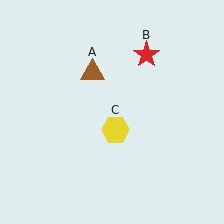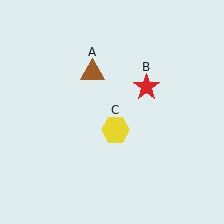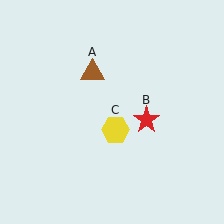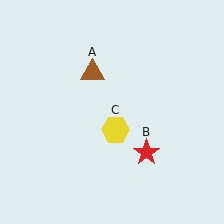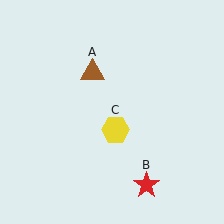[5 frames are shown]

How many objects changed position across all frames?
1 object changed position: red star (object B).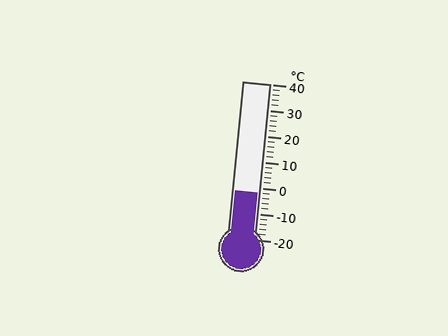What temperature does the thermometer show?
The thermometer shows approximately -2°C.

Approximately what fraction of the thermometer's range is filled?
The thermometer is filled to approximately 30% of its range.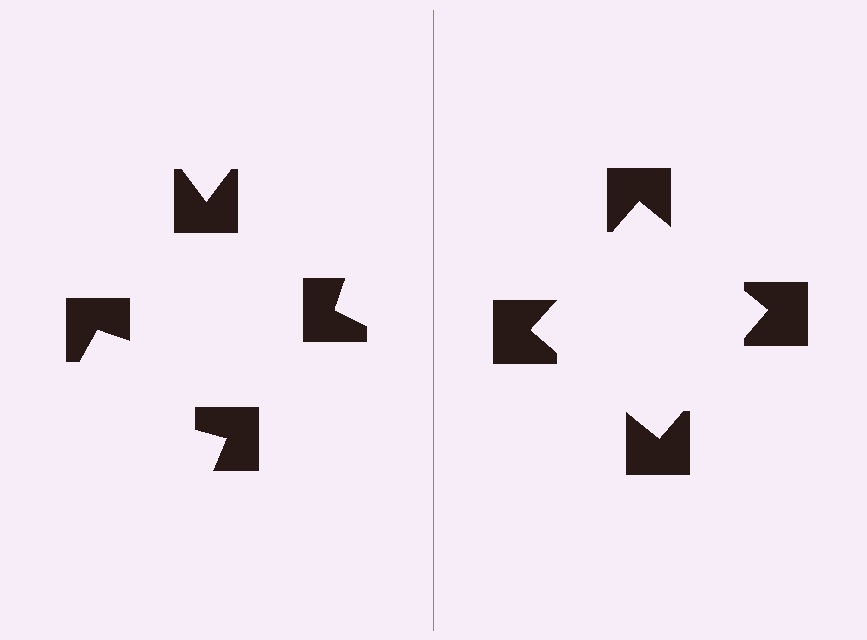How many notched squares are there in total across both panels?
8 — 4 on each side.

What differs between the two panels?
The notched squares are positioned identically on both sides; only the wedge orientations differ. On the right they align to a square; on the left they are misaligned.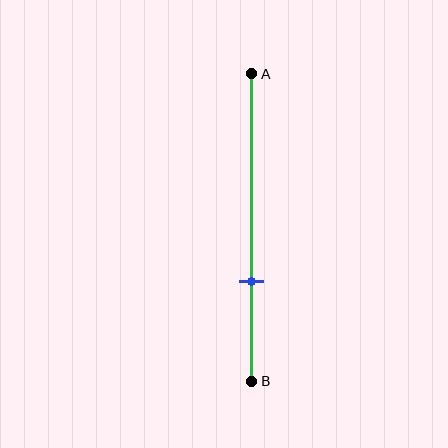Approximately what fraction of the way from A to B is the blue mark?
The blue mark is approximately 70% of the way from A to B.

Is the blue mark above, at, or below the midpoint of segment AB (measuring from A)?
The blue mark is below the midpoint of segment AB.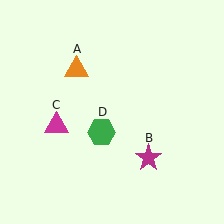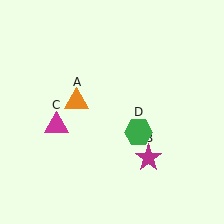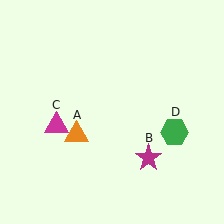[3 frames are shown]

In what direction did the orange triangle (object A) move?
The orange triangle (object A) moved down.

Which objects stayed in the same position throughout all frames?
Magenta star (object B) and magenta triangle (object C) remained stationary.